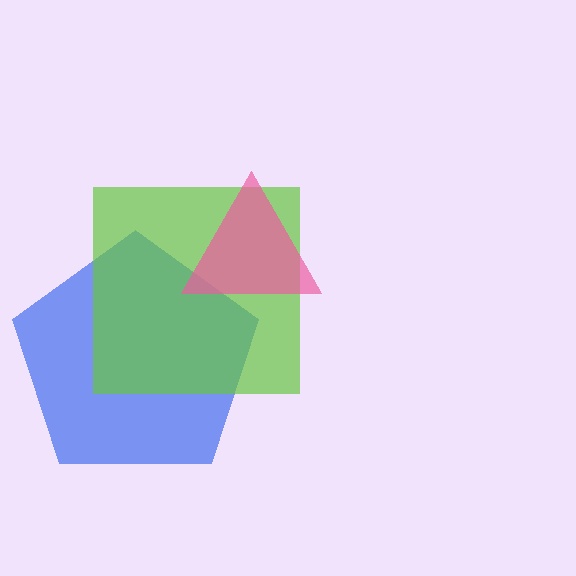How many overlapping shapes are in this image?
There are 3 overlapping shapes in the image.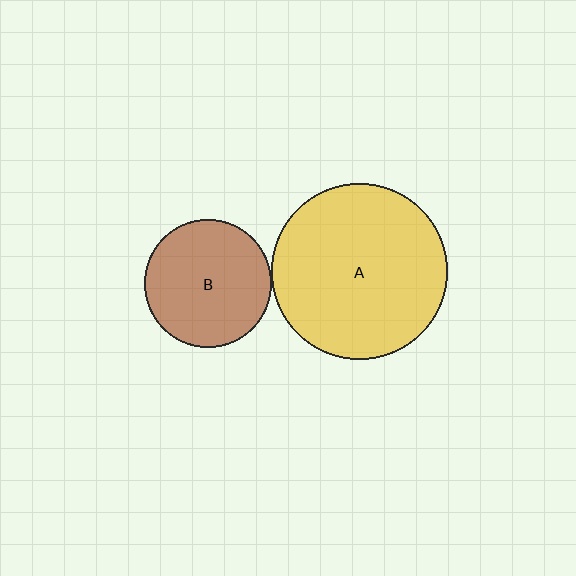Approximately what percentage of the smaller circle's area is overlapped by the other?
Approximately 5%.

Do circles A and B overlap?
Yes.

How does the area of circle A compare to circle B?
Approximately 1.9 times.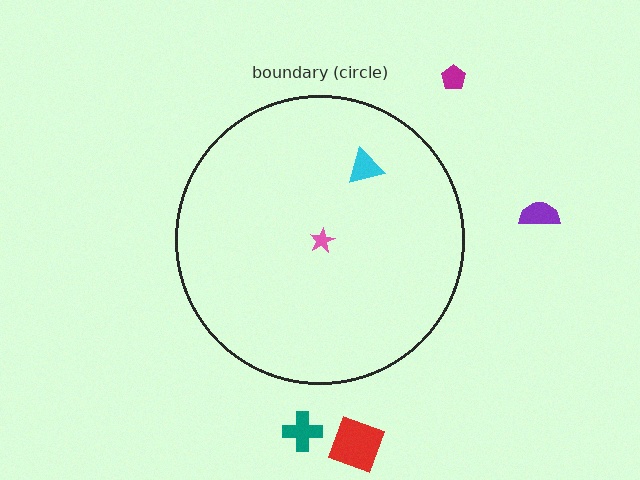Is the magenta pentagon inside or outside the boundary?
Outside.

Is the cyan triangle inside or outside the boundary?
Inside.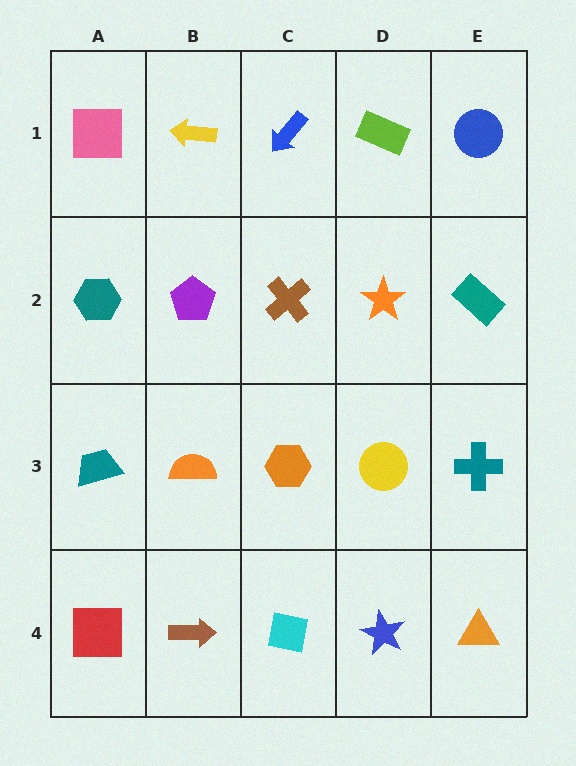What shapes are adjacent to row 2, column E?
A blue circle (row 1, column E), a teal cross (row 3, column E), an orange star (row 2, column D).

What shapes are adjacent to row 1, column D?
An orange star (row 2, column D), a blue arrow (row 1, column C), a blue circle (row 1, column E).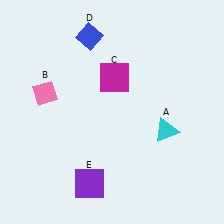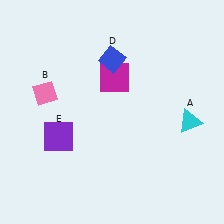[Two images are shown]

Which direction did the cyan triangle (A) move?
The cyan triangle (A) moved right.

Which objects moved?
The objects that moved are: the cyan triangle (A), the blue diamond (D), the purple square (E).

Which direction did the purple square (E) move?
The purple square (E) moved up.